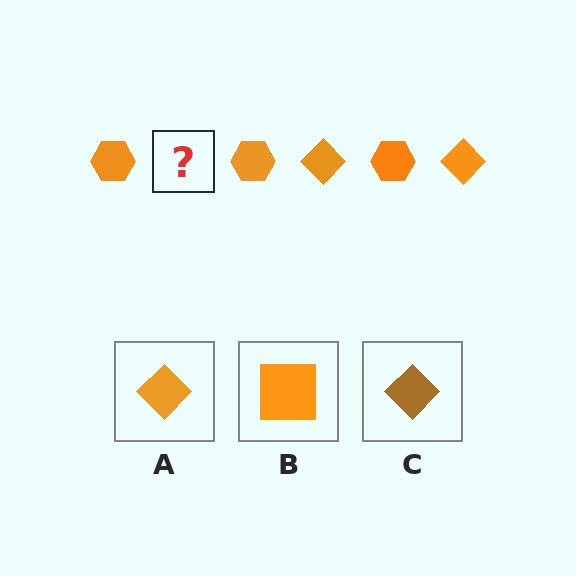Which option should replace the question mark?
Option A.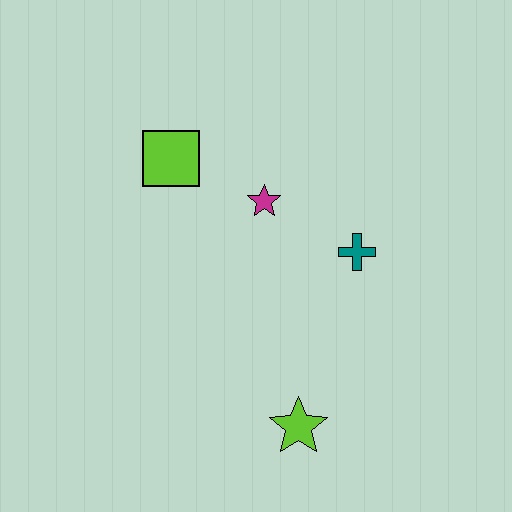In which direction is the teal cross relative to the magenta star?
The teal cross is to the right of the magenta star.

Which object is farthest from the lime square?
The lime star is farthest from the lime square.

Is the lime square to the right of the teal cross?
No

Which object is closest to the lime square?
The magenta star is closest to the lime square.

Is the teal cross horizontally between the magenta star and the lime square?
No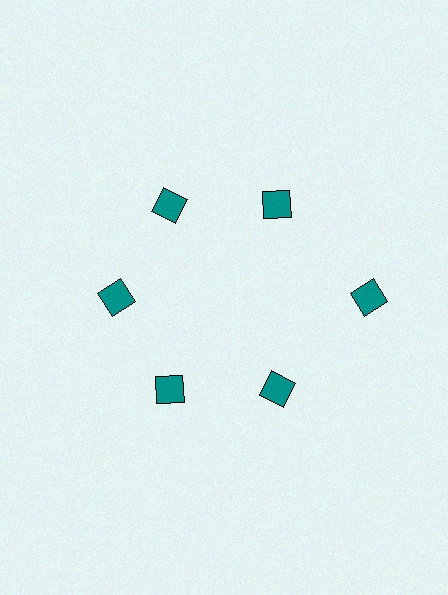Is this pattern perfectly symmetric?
No. The 6 teal diamonds are arranged in a ring, but one element near the 3 o'clock position is pushed outward from the center, breaking the 6-fold rotational symmetry.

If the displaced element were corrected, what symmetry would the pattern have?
It would have 6-fold rotational symmetry — the pattern would map onto itself every 60 degrees.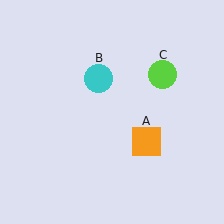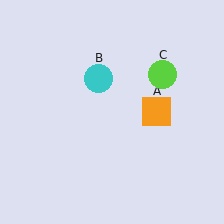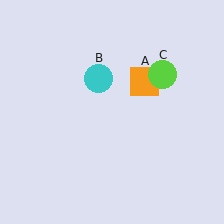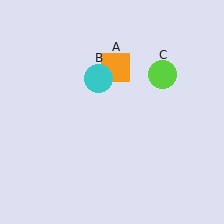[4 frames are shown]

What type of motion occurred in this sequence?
The orange square (object A) rotated counterclockwise around the center of the scene.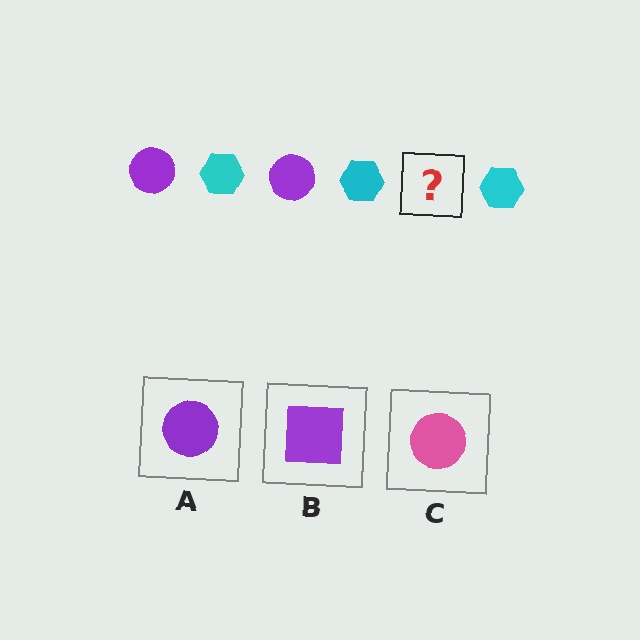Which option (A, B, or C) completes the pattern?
A.